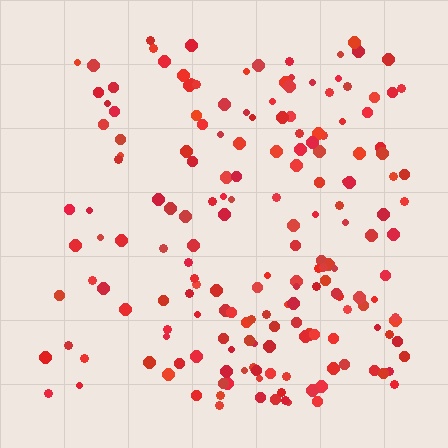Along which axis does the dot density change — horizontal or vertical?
Horizontal.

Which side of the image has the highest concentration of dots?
The right.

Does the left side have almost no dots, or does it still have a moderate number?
Still a moderate number, just noticeably fewer than the right.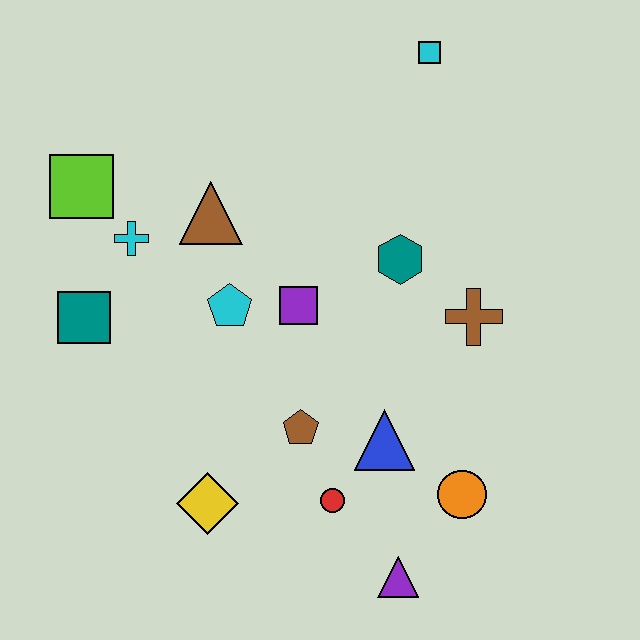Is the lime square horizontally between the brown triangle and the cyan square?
No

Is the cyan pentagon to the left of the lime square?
No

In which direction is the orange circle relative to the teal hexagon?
The orange circle is below the teal hexagon.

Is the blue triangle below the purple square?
Yes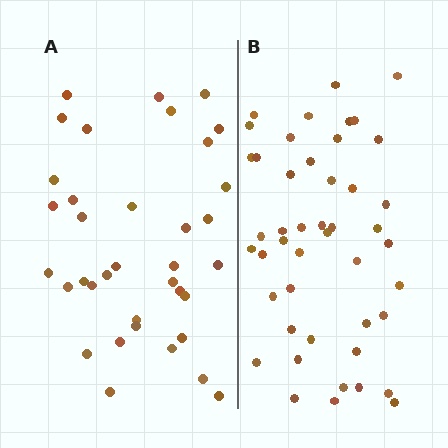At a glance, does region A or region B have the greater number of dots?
Region B (the right region) has more dots.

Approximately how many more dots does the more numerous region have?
Region B has roughly 10 or so more dots than region A.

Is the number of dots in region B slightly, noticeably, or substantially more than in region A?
Region B has noticeably more, but not dramatically so. The ratio is roughly 1.3 to 1.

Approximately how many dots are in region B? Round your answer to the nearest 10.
About 50 dots. (The exact count is 46, which rounds to 50.)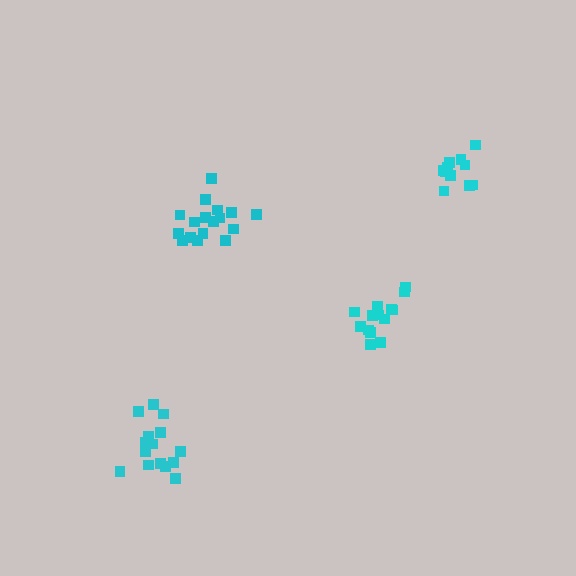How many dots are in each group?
Group 1: 14 dots, Group 2: 17 dots, Group 3: 12 dots, Group 4: 15 dots (58 total).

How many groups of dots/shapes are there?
There are 4 groups.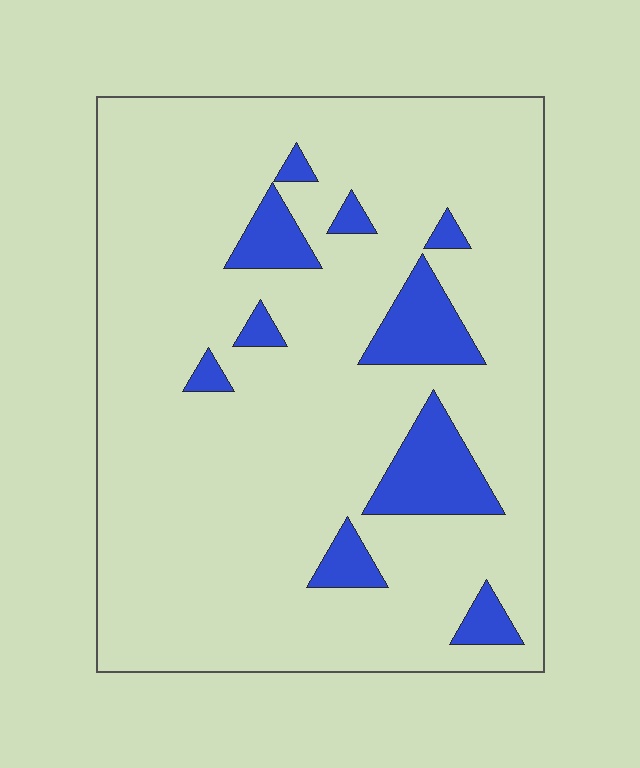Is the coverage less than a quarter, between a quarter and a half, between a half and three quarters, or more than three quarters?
Less than a quarter.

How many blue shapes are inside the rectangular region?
10.